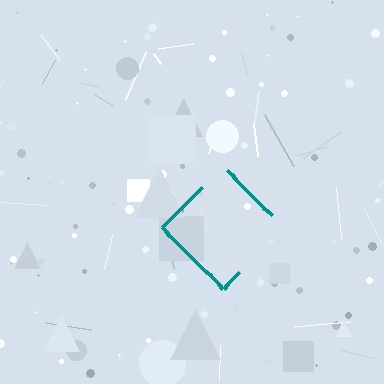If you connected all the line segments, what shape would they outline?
They would outline a diamond.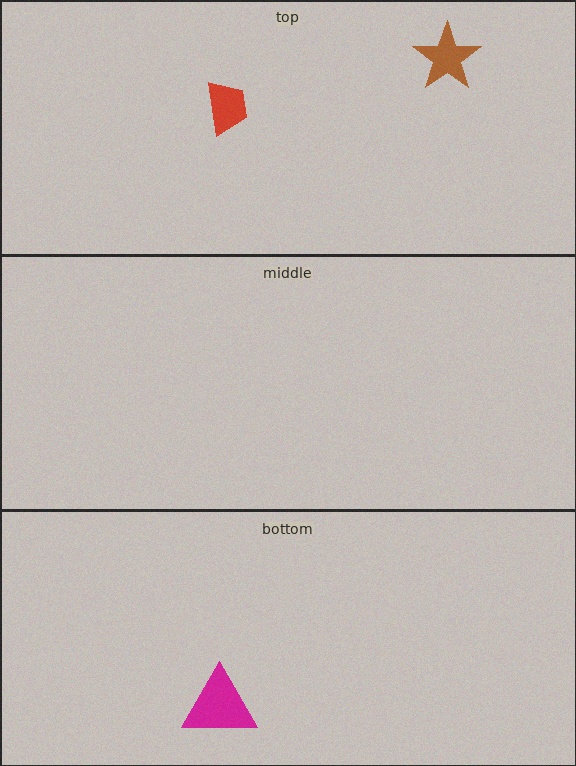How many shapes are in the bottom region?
1.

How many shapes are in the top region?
2.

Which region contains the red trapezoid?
The top region.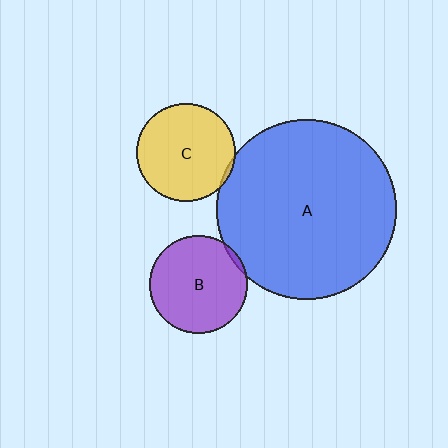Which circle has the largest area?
Circle A (blue).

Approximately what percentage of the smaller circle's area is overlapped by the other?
Approximately 5%.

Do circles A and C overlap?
Yes.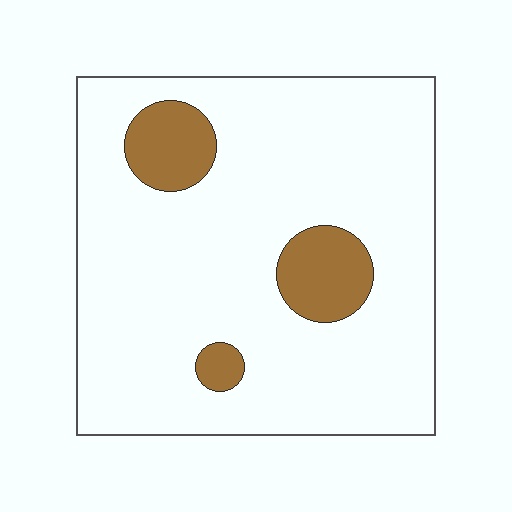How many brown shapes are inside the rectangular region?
3.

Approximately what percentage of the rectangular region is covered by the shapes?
Approximately 10%.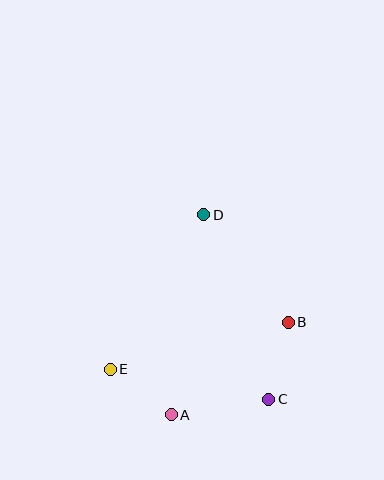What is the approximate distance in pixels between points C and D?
The distance between C and D is approximately 195 pixels.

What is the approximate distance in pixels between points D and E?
The distance between D and E is approximately 180 pixels.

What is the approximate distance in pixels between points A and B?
The distance between A and B is approximately 149 pixels.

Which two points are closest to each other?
Points A and E are closest to each other.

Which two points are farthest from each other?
Points A and D are farthest from each other.